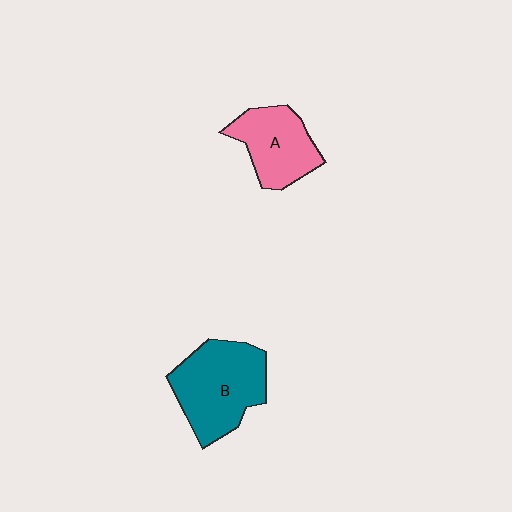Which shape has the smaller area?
Shape A (pink).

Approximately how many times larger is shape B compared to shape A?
Approximately 1.4 times.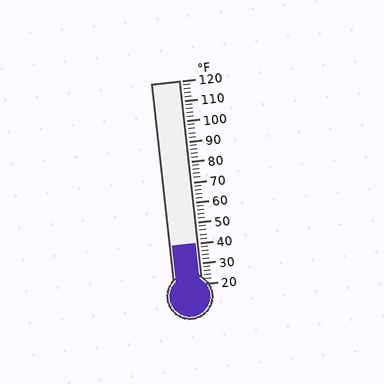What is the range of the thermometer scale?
The thermometer scale ranges from 20°F to 120°F.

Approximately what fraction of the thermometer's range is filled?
The thermometer is filled to approximately 20% of its range.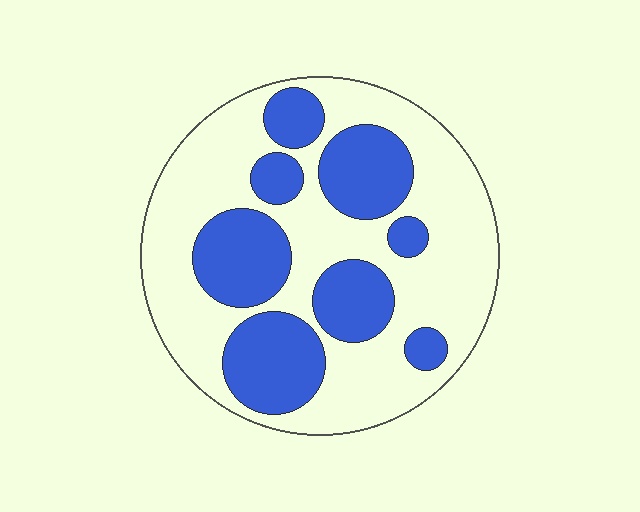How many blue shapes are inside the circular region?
8.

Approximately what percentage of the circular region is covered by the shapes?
Approximately 35%.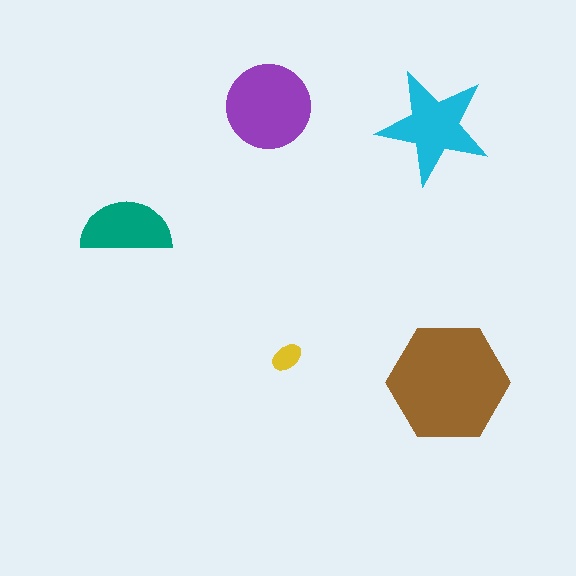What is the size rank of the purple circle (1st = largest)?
2nd.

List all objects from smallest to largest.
The yellow ellipse, the teal semicircle, the cyan star, the purple circle, the brown hexagon.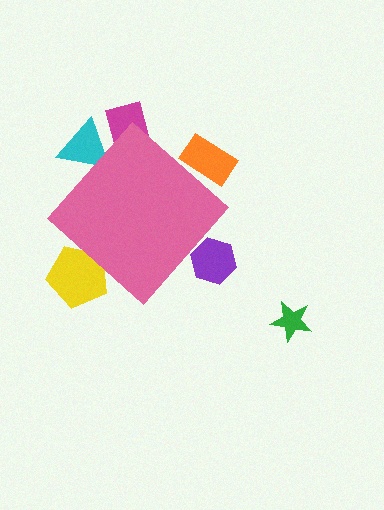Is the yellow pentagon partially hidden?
Yes, the yellow pentagon is partially hidden behind the pink diamond.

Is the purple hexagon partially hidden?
Yes, the purple hexagon is partially hidden behind the pink diamond.